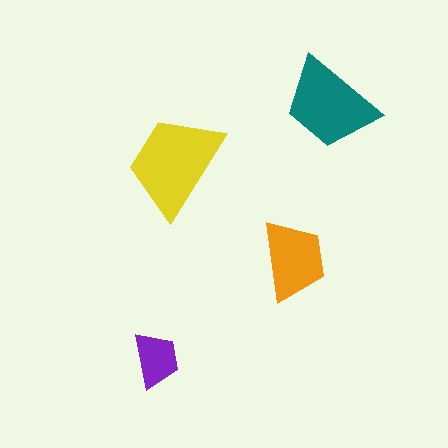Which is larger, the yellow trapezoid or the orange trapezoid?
The yellow one.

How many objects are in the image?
There are 4 objects in the image.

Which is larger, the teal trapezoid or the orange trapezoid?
The teal one.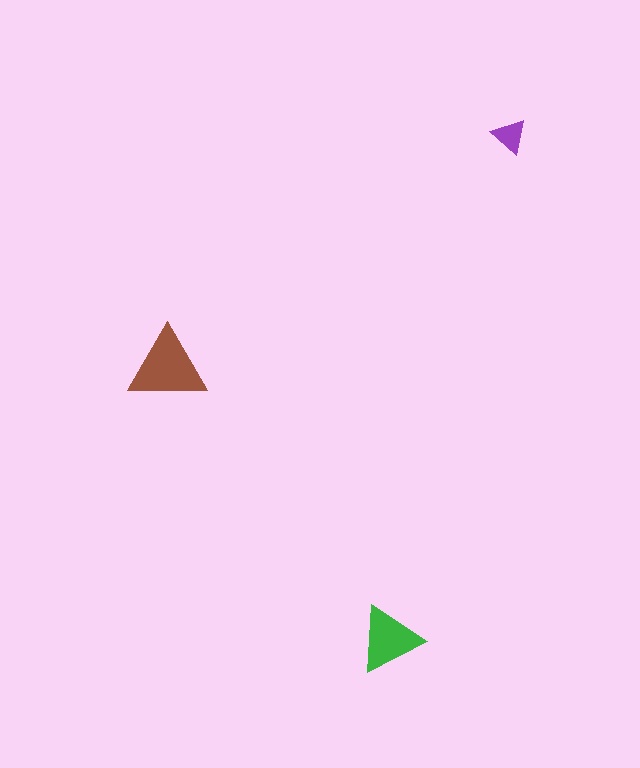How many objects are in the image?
There are 3 objects in the image.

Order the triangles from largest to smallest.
the brown one, the green one, the purple one.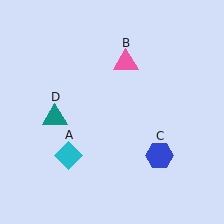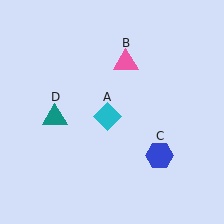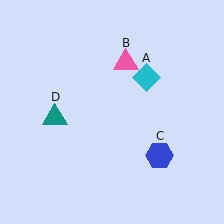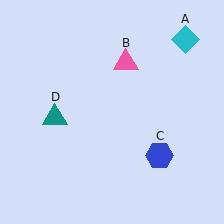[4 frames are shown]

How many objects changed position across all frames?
1 object changed position: cyan diamond (object A).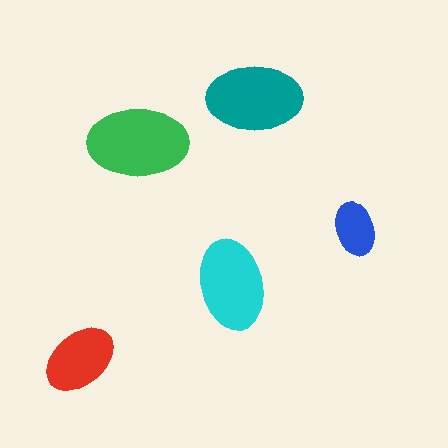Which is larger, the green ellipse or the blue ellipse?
The green one.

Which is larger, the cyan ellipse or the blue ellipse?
The cyan one.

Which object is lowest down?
The red ellipse is bottommost.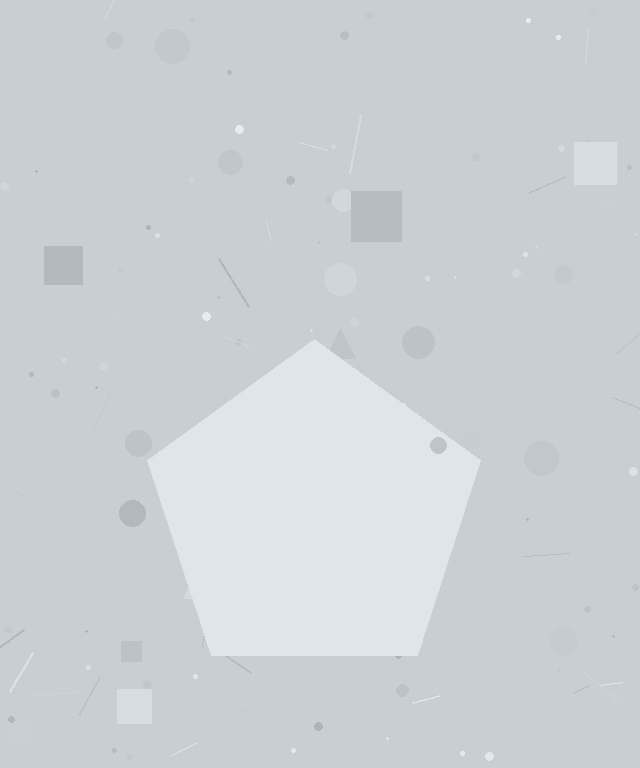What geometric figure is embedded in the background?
A pentagon is embedded in the background.